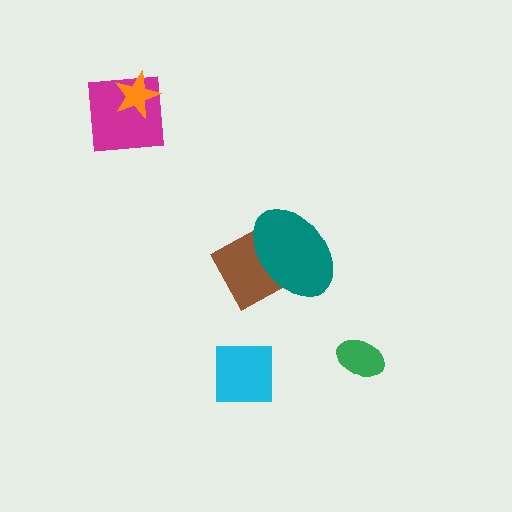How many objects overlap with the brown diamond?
1 object overlaps with the brown diamond.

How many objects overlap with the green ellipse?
0 objects overlap with the green ellipse.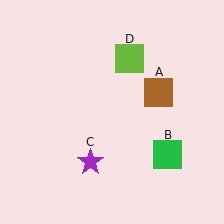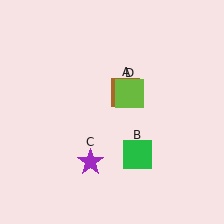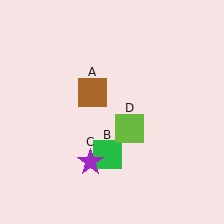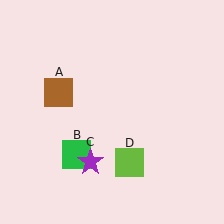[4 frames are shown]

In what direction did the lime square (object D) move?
The lime square (object D) moved down.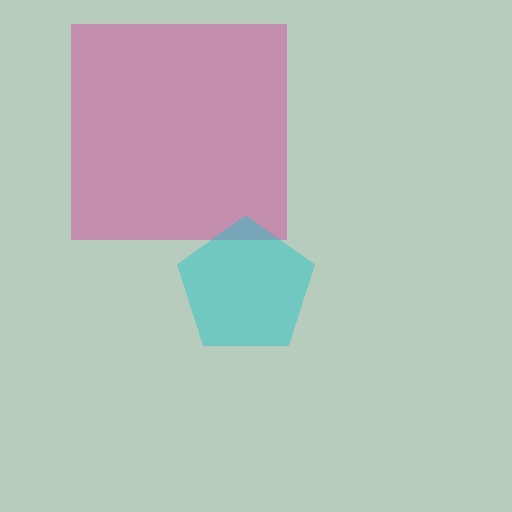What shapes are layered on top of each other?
The layered shapes are: a magenta square, a cyan pentagon.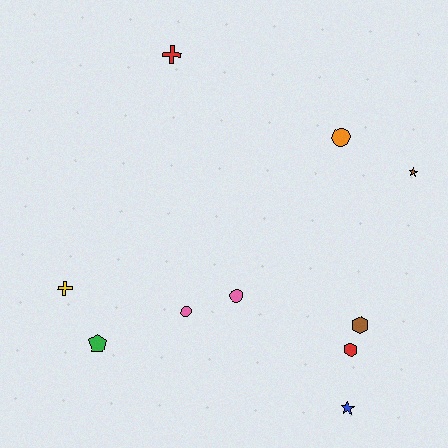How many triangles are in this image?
There are no triangles.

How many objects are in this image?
There are 10 objects.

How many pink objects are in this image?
There are 2 pink objects.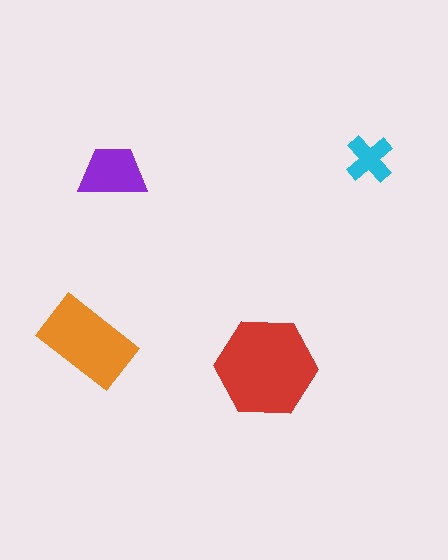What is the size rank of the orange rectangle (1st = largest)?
2nd.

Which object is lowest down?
The red hexagon is bottommost.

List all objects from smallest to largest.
The cyan cross, the purple trapezoid, the orange rectangle, the red hexagon.